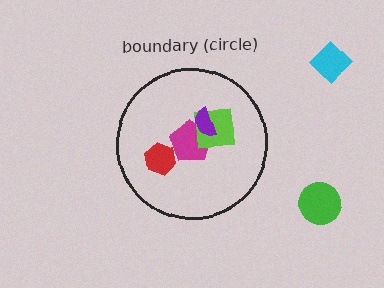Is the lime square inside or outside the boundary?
Inside.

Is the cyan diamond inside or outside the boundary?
Outside.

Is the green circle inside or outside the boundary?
Outside.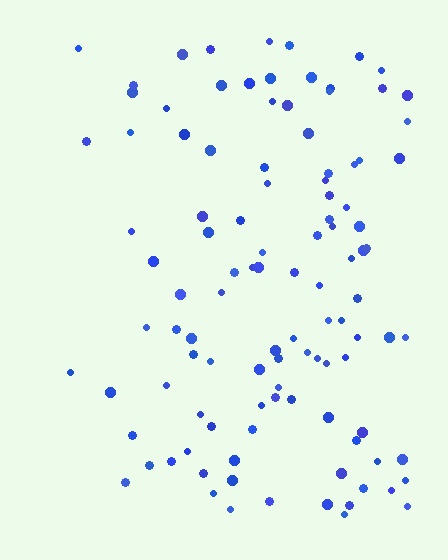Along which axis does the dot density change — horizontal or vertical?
Horizontal.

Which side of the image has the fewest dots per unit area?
The left.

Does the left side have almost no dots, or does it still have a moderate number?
Still a moderate number, just noticeably fewer than the right.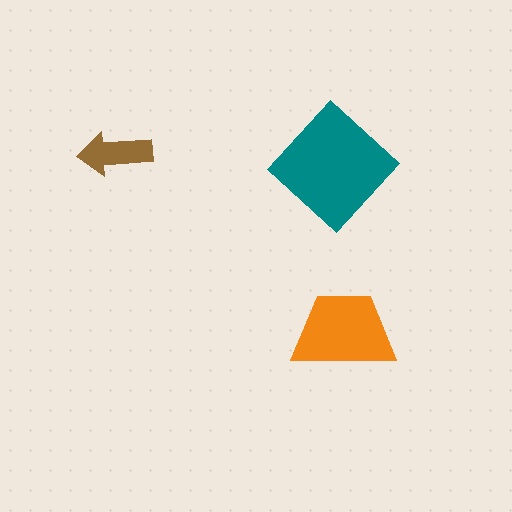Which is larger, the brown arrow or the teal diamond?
The teal diamond.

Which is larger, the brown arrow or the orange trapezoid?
The orange trapezoid.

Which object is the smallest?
The brown arrow.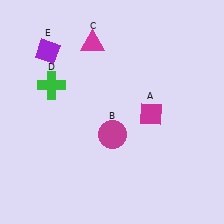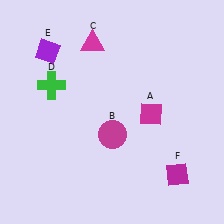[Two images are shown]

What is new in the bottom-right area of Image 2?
A magenta diamond (F) was added in the bottom-right area of Image 2.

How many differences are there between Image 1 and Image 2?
There is 1 difference between the two images.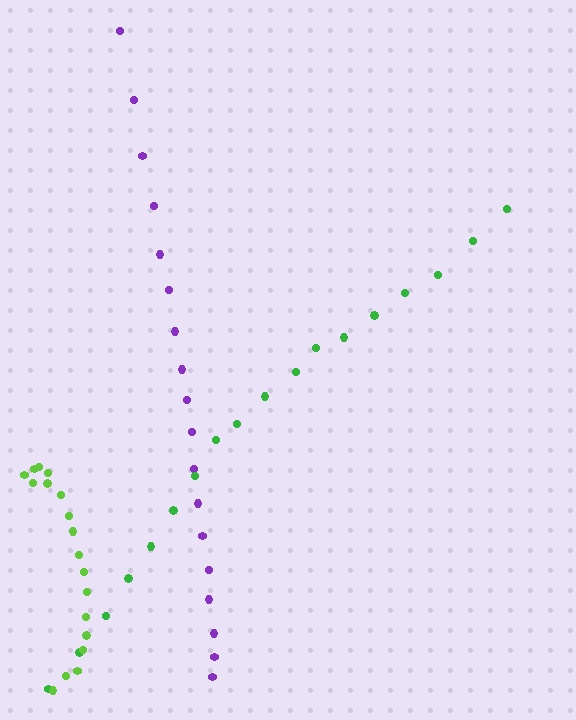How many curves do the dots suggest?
There are 3 distinct paths.